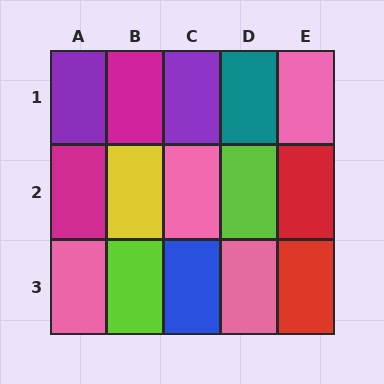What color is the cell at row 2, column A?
Magenta.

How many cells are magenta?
2 cells are magenta.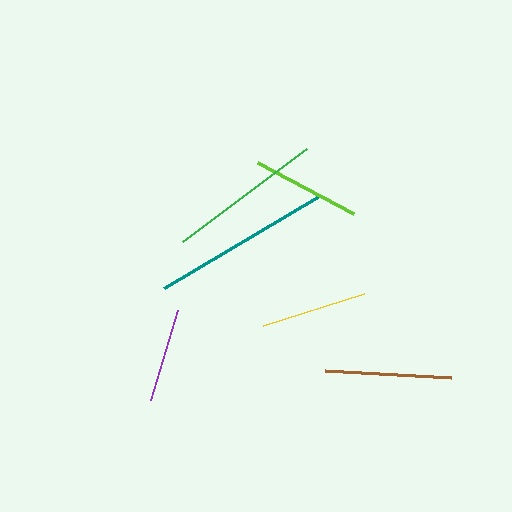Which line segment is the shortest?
The purple line is the shortest at approximately 94 pixels.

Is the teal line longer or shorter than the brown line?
The teal line is longer than the brown line.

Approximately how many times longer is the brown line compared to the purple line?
The brown line is approximately 1.3 times the length of the purple line.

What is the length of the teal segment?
The teal segment is approximately 181 pixels long.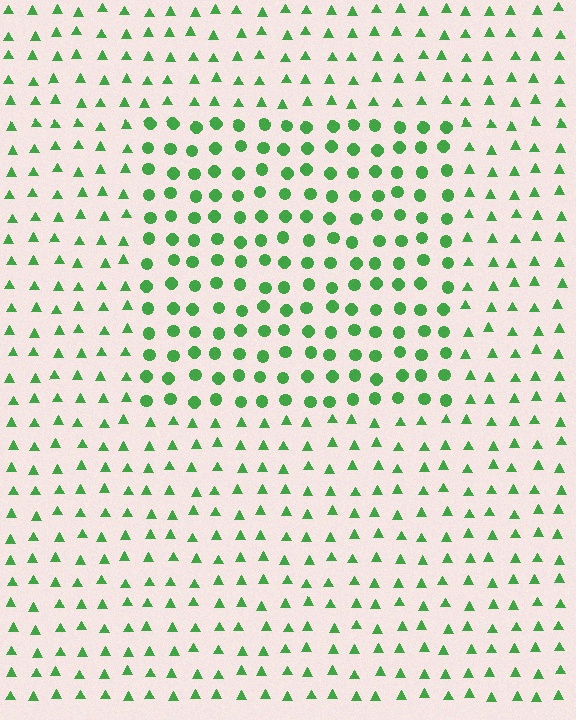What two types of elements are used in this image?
The image uses circles inside the rectangle region and triangles outside it.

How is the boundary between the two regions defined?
The boundary is defined by a change in element shape: circles inside vs. triangles outside. All elements share the same color and spacing.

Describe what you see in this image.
The image is filled with small green elements arranged in a uniform grid. A rectangle-shaped region contains circles, while the surrounding area contains triangles. The boundary is defined purely by the change in element shape.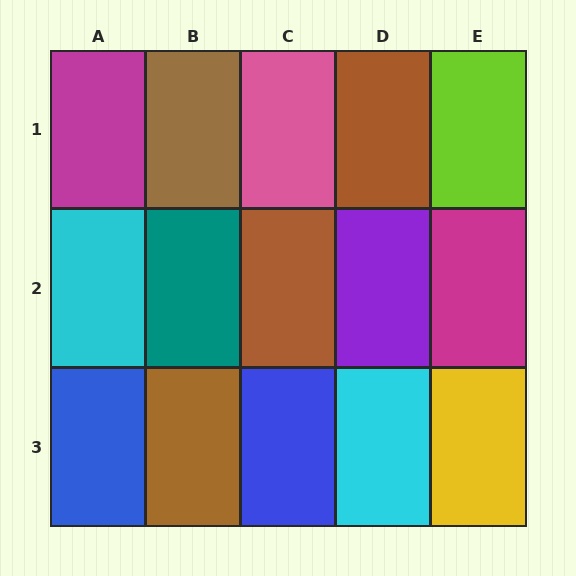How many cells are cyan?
2 cells are cyan.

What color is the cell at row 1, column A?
Magenta.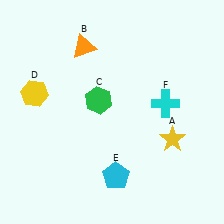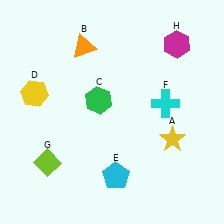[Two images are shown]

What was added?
A lime diamond (G), a magenta hexagon (H) were added in Image 2.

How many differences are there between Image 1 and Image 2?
There are 2 differences between the two images.